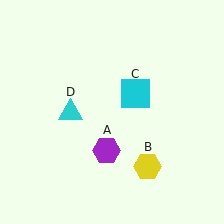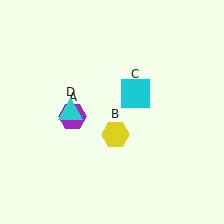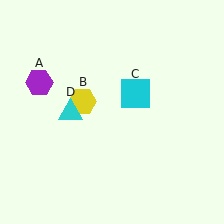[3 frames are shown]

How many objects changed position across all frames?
2 objects changed position: purple hexagon (object A), yellow hexagon (object B).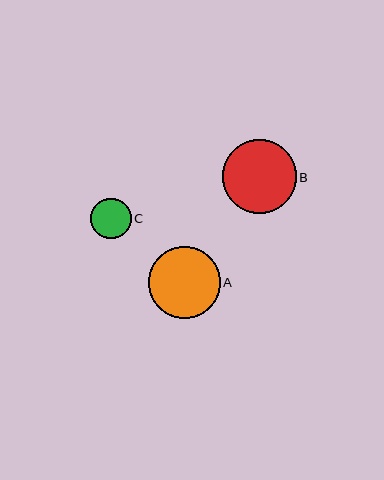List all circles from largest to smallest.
From largest to smallest: B, A, C.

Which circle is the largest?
Circle B is the largest with a size of approximately 74 pixels.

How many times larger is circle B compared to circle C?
Circle B is approximately 1.9 times the size of circle C.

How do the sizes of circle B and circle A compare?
Circle B and circle A are approximately the same size.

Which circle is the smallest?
Circle C is the smallest with a size of approximately 40 pixels.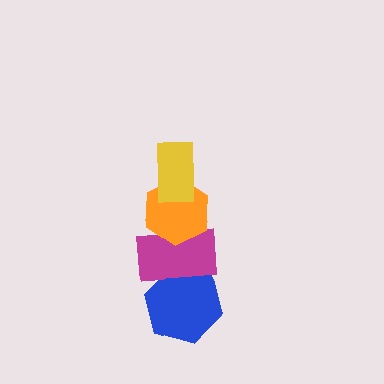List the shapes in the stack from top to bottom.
From top to bottom: the yellow rectangle, the orange hexagon, the magenta rectangle, the blue hexagon.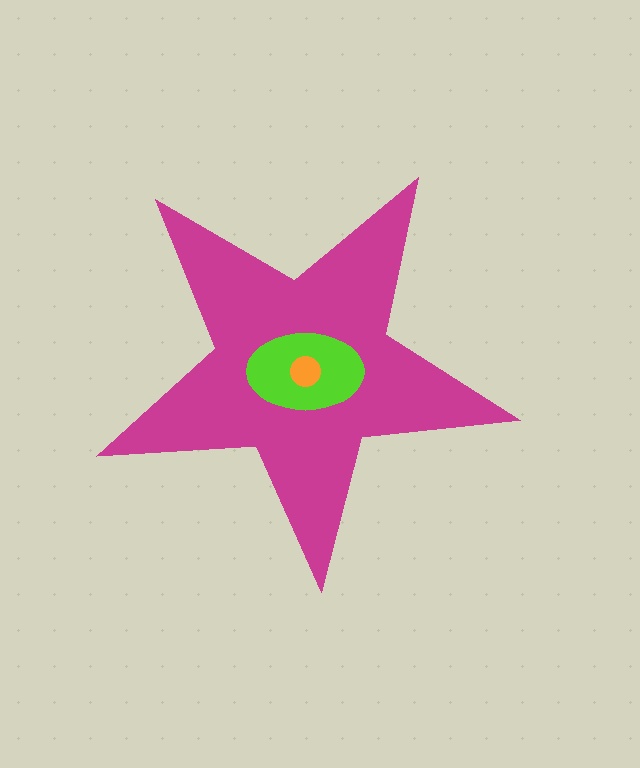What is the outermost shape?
The magenta star.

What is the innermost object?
The orange circle.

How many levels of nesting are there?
3.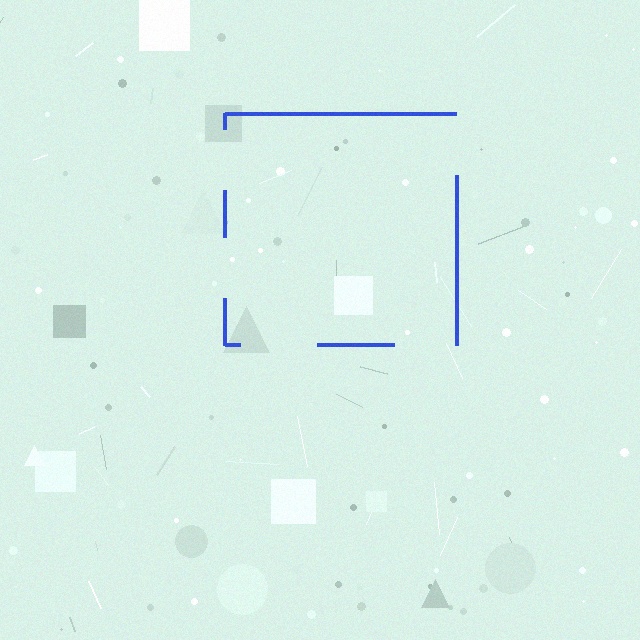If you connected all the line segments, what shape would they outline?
They would outline a square.